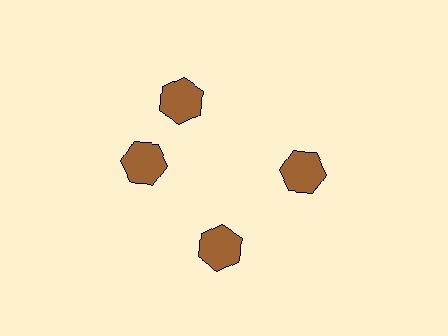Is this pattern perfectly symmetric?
No. The 4 brown hexagons are arranged in a ring, but one element near the 12 o'clock position is rotated out of alignment along the ring, breaking the 4-fold rotational symmetry.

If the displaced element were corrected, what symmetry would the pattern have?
It would have 4-fold rotational symmetry — the pattern would map onto itself every 90 degrees.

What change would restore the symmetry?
The symmetry would be restored by rotating it back into even spacing with its neighbors so that all 4 hexagons sit at equal angles and equal distance from the center.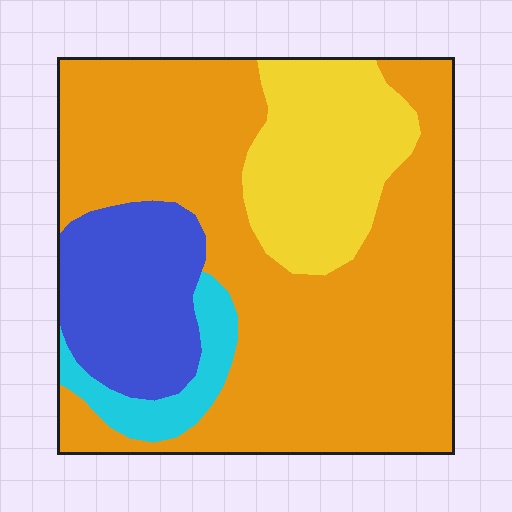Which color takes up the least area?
Cyan, at roughly 5%.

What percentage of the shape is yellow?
Yellow takes up about one sixth (1/6) of the shape.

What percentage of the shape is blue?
Blue takes up about one sixth (1/6) of the shape.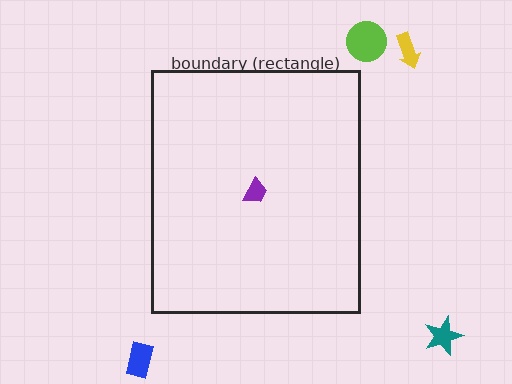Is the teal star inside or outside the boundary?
Outside.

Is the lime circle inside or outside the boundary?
Outside.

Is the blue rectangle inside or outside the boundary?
Outside.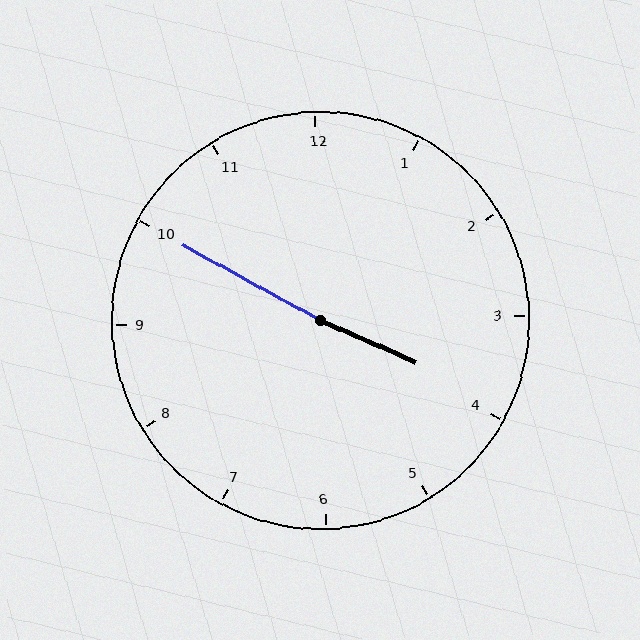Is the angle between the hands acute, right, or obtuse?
It is obtuse.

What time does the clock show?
3:50.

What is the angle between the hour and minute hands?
Approximately 175 degrees.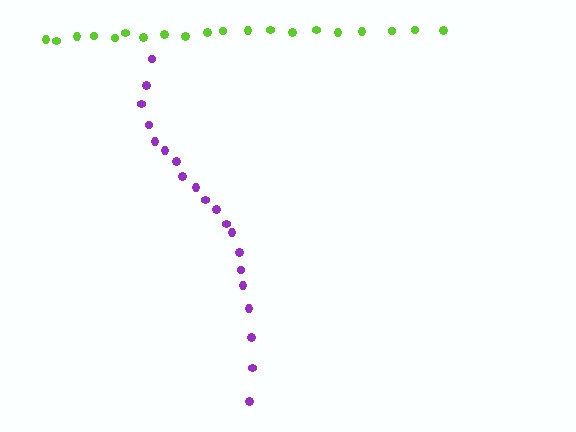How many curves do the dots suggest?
There are 2 distinct paths.